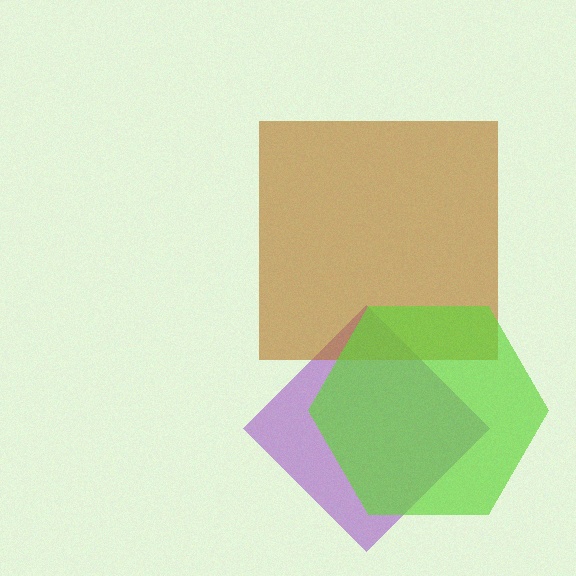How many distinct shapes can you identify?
There are 3 distinct shapes: a purple diamond, a brown square, a lime hexagon.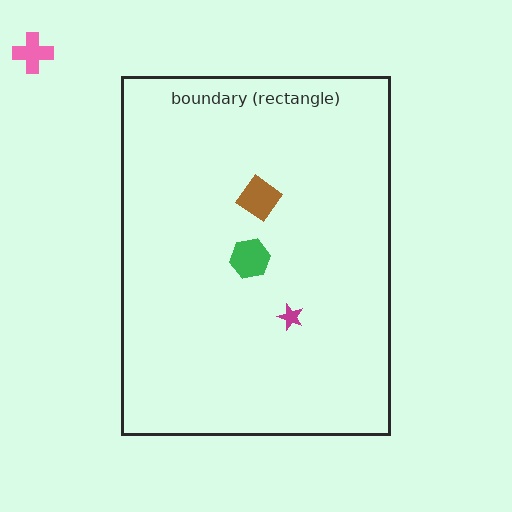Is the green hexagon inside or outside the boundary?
Inside.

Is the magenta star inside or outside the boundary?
Inside.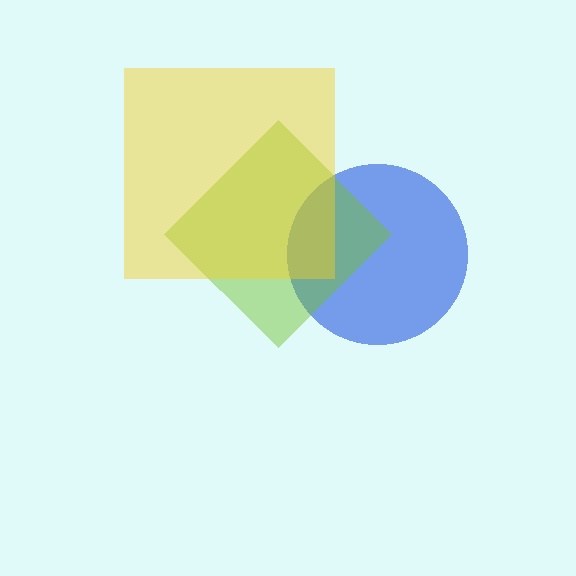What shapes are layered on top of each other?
The layered shapes are: a blue circle, a lime diamond, a yellow square.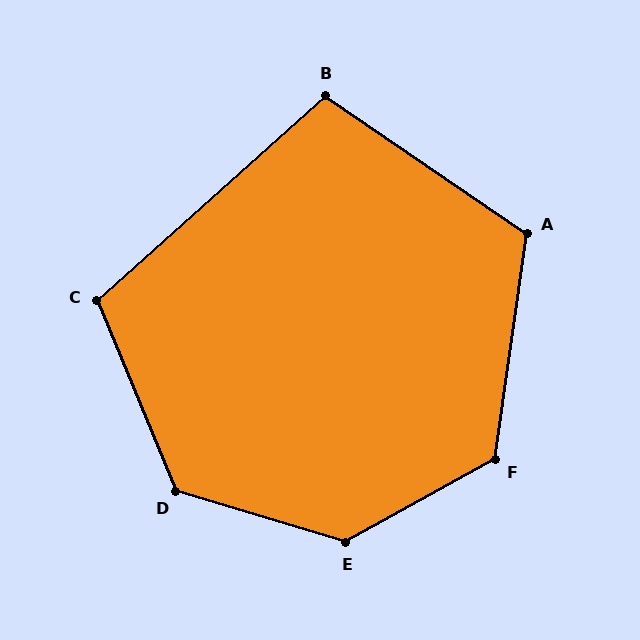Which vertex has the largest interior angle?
E, at approximately 134 degrees.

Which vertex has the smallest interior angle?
B, at approximately 104 degrees.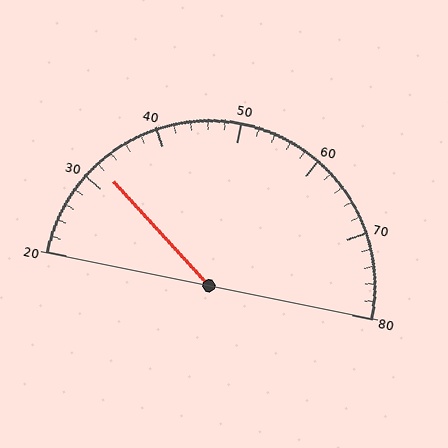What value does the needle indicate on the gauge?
The needle indicates approximately 32.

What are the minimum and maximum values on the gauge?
The gauge ranges from 20 to 80.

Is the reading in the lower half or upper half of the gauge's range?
The reading is in the lower half of the range (20 to 80).